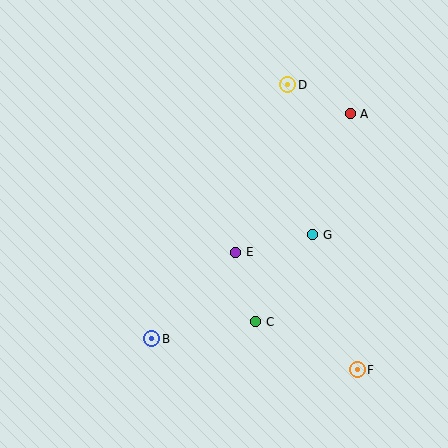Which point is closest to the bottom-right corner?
Point F is closest to the bottom-right corner.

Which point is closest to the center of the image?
Point E at (236, 252) is closest to the center.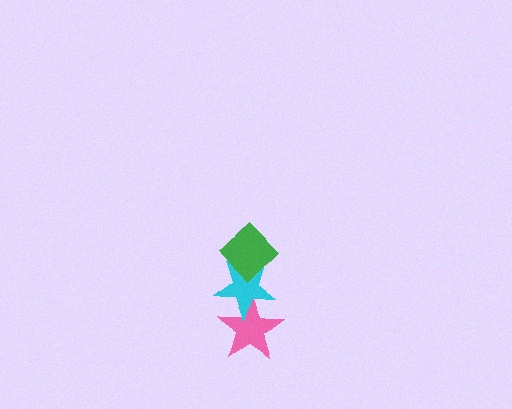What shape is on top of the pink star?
The cyan star is on top of the pink star.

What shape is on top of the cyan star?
The green diamond is on top of the cyan star.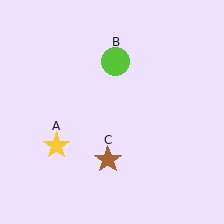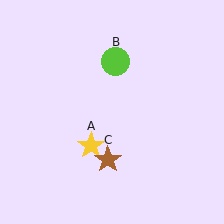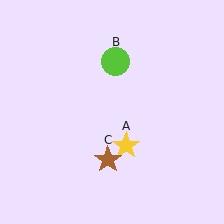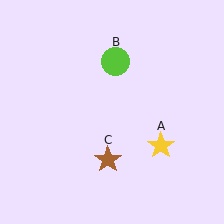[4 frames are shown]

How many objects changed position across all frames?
1 object changed position: yellow star (object A).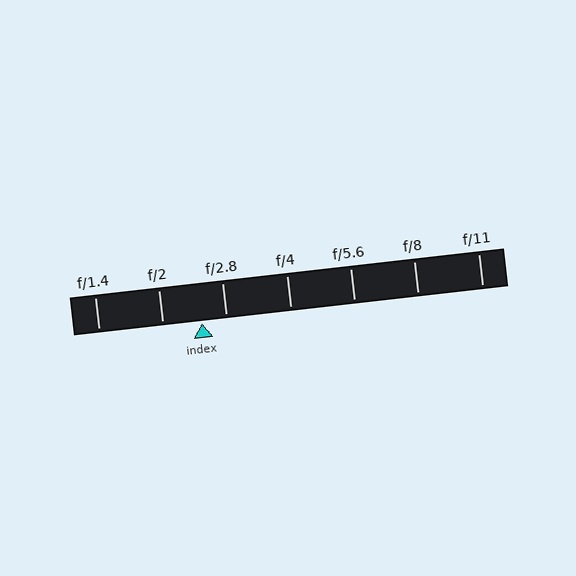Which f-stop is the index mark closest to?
The index mark is closest to f/2.8.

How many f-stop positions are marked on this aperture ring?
There are 7 f-stop positions marked.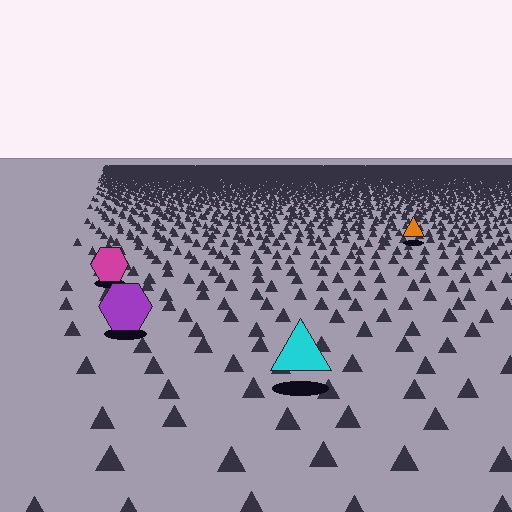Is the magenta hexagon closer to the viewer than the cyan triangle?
No. The cyan triangle is closer — you can tell from the texture gradient: the ground texture is coarser near it.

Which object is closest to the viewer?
The cyan triangle is closest. The texture marks near it are larger and more spread out.